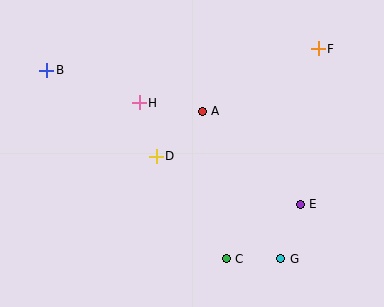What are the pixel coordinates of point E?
Point E is at (300, 204).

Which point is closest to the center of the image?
Point D at (156, 156) is closest to the center.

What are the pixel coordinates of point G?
Point G is at (281, 259).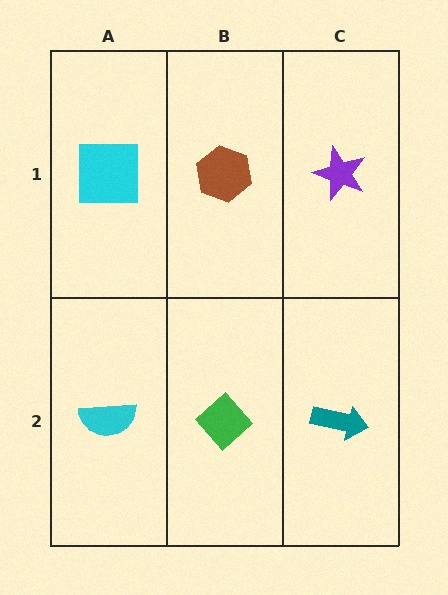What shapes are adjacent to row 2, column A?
A cyan square (row 1, column A), a green diamond (row 2, column B).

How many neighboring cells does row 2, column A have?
2.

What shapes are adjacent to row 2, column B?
A brown hexagon (row 1, column B), a cyan semicircle (row 2, column A), a teal arrow (row 2, column C).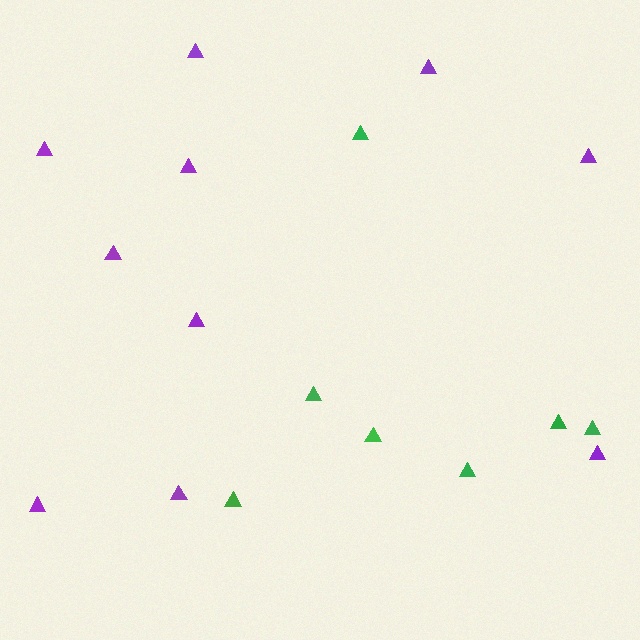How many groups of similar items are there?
There are 2 groups: one group of purple triangles (10) and one group of green triangles (7).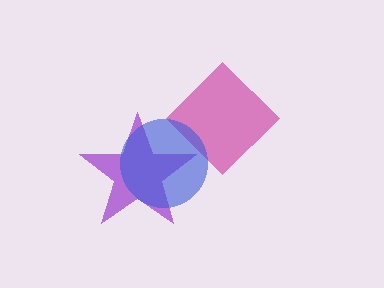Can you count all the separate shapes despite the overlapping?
Yes, there are 3 separate shapes.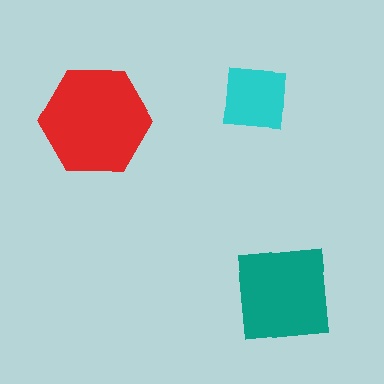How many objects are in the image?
There are 3 objects in the image.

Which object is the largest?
The red hexagon.